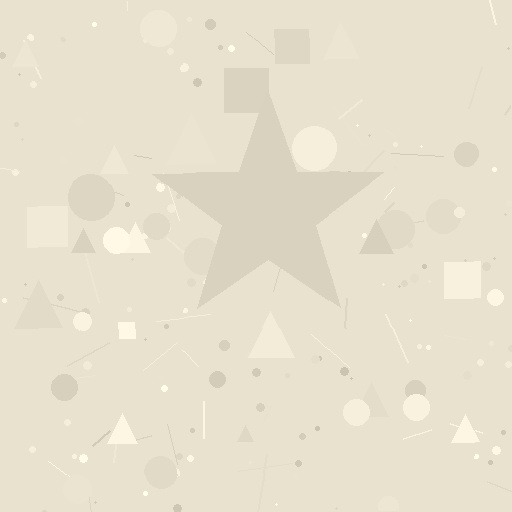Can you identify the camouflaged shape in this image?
The camouflaged shape is a star.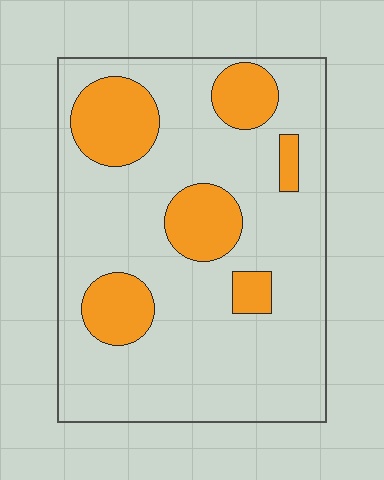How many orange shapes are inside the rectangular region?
6.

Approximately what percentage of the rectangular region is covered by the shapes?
Approximately 20%.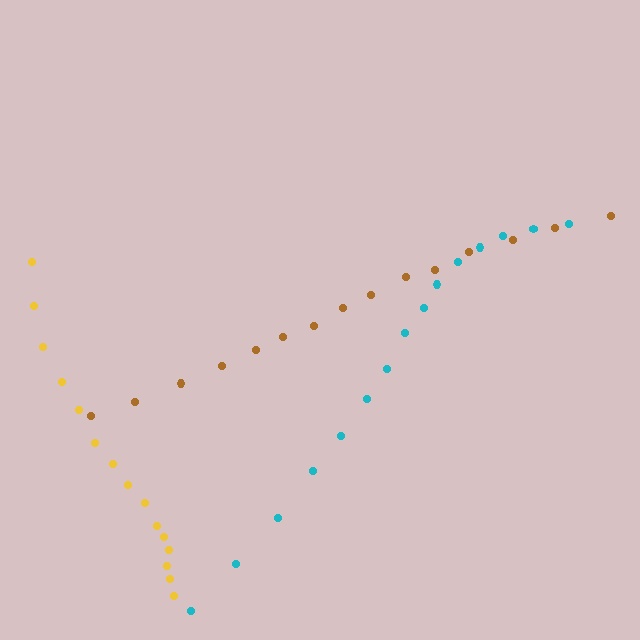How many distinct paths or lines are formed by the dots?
There are 3 distinct paths.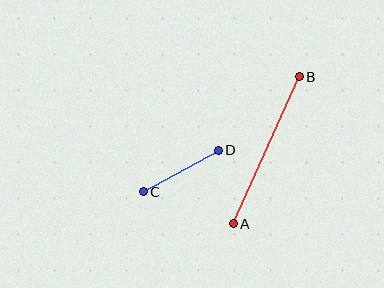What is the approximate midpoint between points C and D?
The midpoint is at approximately (181, 171) pixels.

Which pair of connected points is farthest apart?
Points A and B are farthest apart.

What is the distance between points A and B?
The distance is approximately 161 pixels.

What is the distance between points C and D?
The distance is approximately 86 pixels.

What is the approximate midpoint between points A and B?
The midpoint is at approximately (266, 150) pixels.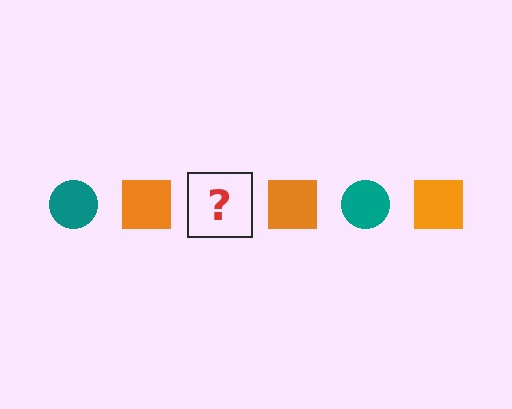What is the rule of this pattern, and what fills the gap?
The rule is that the pattern alternates between teal circle and orange square. The gap should be filled with a teal circle.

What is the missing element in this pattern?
The missing element is a teal circle.